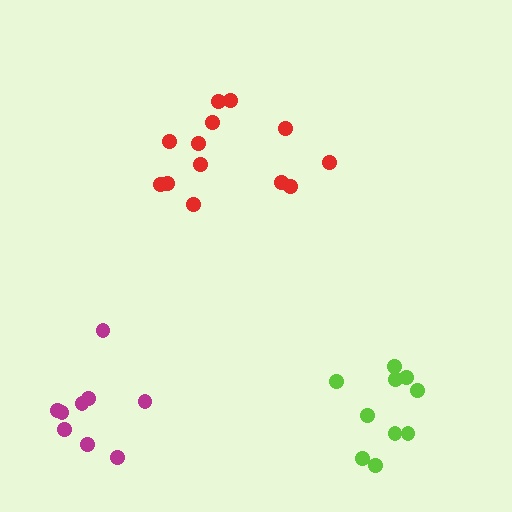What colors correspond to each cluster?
The clusters are colored: lime, red, magenta.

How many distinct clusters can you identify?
There are 3 distinct clusters.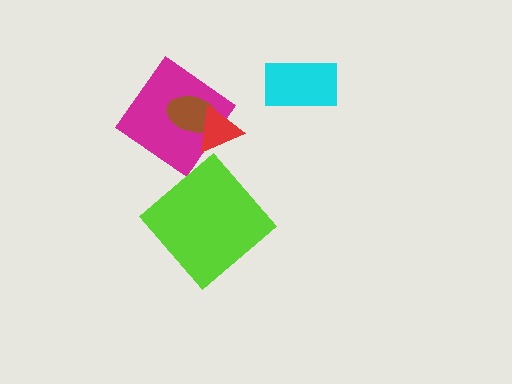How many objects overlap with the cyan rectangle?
0 objects overlap with the cyan rectangle.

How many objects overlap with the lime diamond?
0 objects overlap with the lime diamond.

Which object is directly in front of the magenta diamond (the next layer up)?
The brown ellipse is directly in front of the magenta diamond.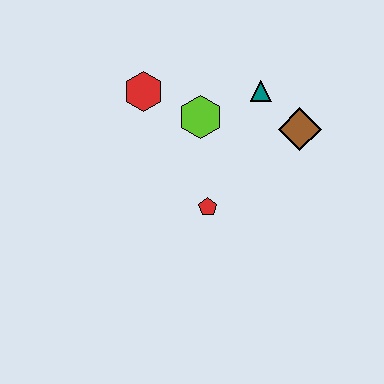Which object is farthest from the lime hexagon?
The brown diamond is farthest from the lime hexagon.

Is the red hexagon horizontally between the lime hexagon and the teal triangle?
No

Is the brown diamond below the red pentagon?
No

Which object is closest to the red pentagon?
The lime hexagon is closest to the red pentagon.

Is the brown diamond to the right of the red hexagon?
Yes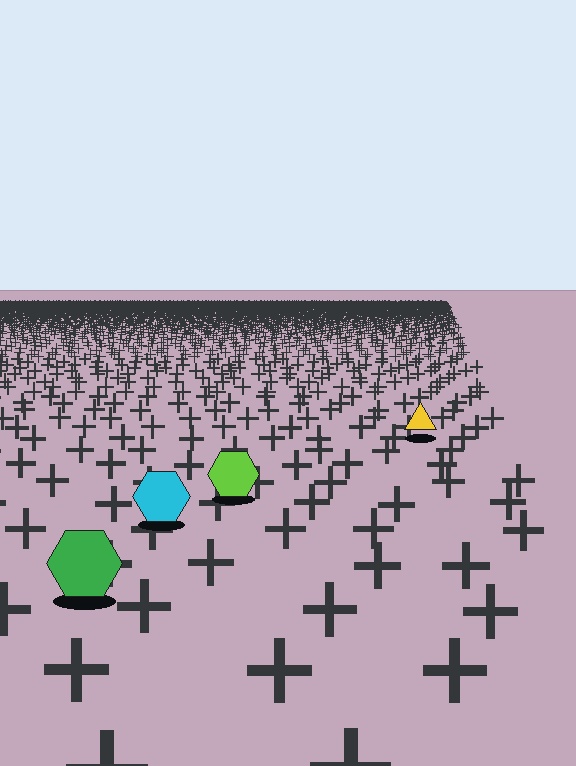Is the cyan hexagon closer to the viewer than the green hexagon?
No. The green hexagon is closer — you can tell from the texture gradient: the ground texture is coarser near it.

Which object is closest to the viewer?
The green hexagon is closest. The texture marks near it are larger and more spread out.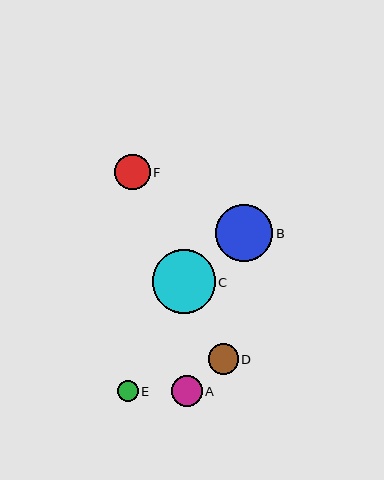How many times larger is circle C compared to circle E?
Circle C is approximately 3.1 times the size of circle E.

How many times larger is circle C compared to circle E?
Circle C is approximately 3.1 times the size of circle E.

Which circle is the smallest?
Circle E is the smallest with a size of approximately 21 pixels.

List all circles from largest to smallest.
From largest to smallest: C, B, F, A, D, E.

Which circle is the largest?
Circle C is the largest with a size of approximately 63 pixels.